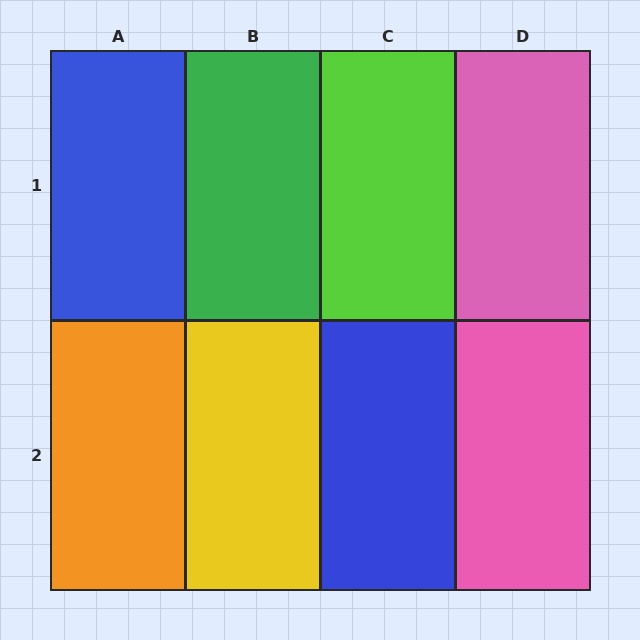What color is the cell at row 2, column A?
Orange.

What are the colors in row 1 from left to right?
Blue, green, lime, pink.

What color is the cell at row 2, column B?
Yellow.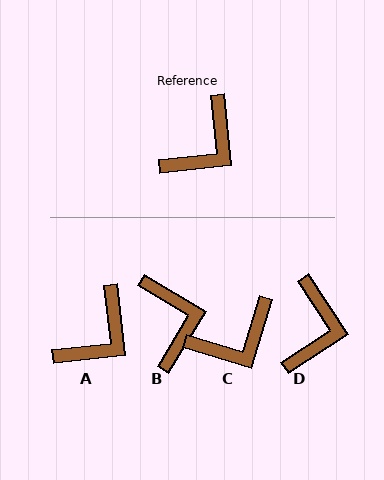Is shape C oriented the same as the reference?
No, it is off by about 23 degrees.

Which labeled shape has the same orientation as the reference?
A.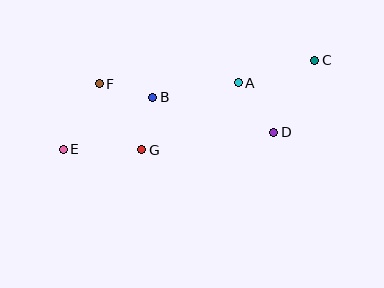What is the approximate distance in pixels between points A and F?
The distance between A and F is approximately 139 pixels.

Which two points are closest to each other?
Points B and G are closest to each other.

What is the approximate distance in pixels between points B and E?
The distance between B and E is approximately 103 pixels.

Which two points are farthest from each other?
Points C and E are farthest from each other.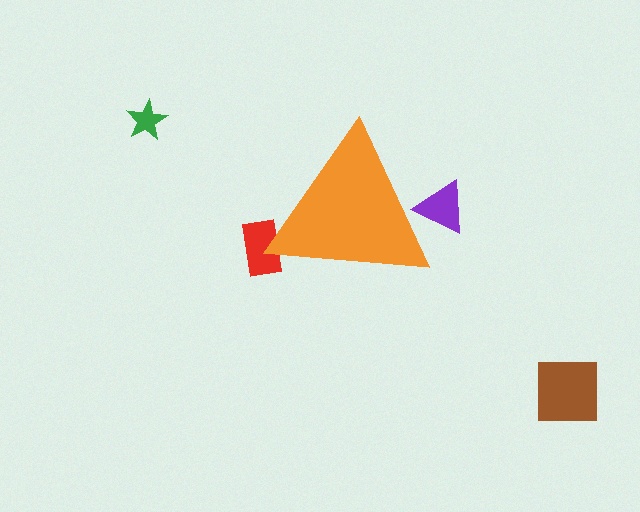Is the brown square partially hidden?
No, the brown square is fully visible.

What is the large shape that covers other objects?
An orange triangle.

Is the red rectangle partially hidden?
Yes, the red rectangle is partially hidden behind the orange triangle.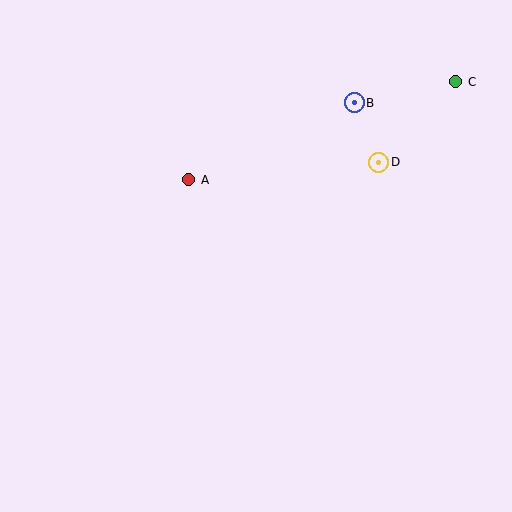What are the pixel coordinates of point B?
Point B is at (354, 103).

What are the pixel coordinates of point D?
Point D is at (379, 162).